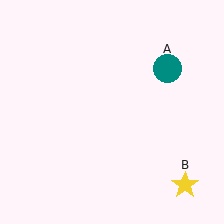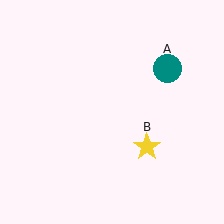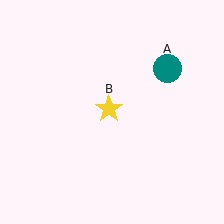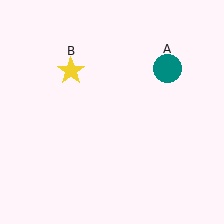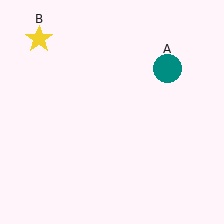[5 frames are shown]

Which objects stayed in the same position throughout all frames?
Teal circle (object A) remained stationary.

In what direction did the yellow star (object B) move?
The yellow star (object B) moved up and to the left.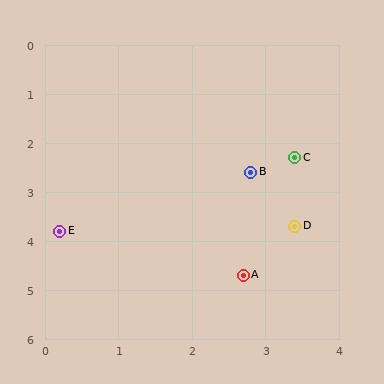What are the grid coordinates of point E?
Point E is at approximately (0.2, 3.8).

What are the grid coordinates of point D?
Point D is at approximately (3.4, 3.7).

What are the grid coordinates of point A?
Point A is at approximately (2.7, 4.7).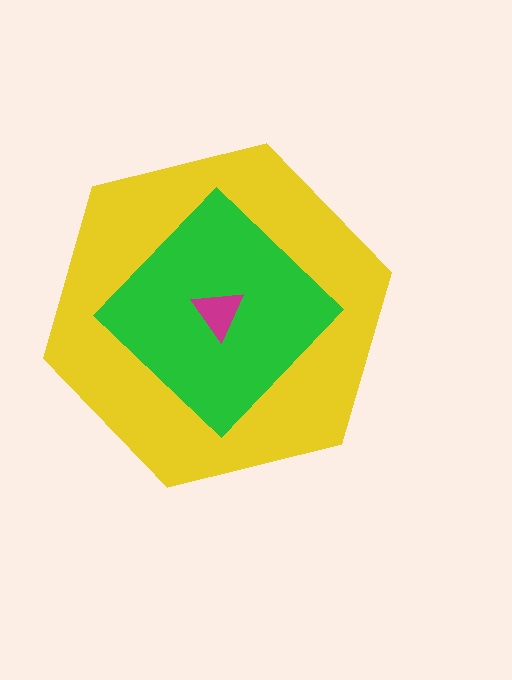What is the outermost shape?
The yellow hexagon.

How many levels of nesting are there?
3.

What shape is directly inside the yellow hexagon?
The green diamond.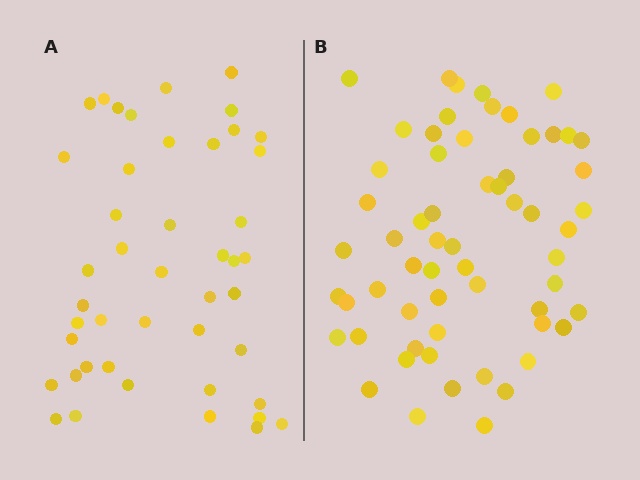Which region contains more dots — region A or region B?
Region B (the right region) has more dots.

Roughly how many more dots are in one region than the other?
Region B has approximately 15 more dots than region A.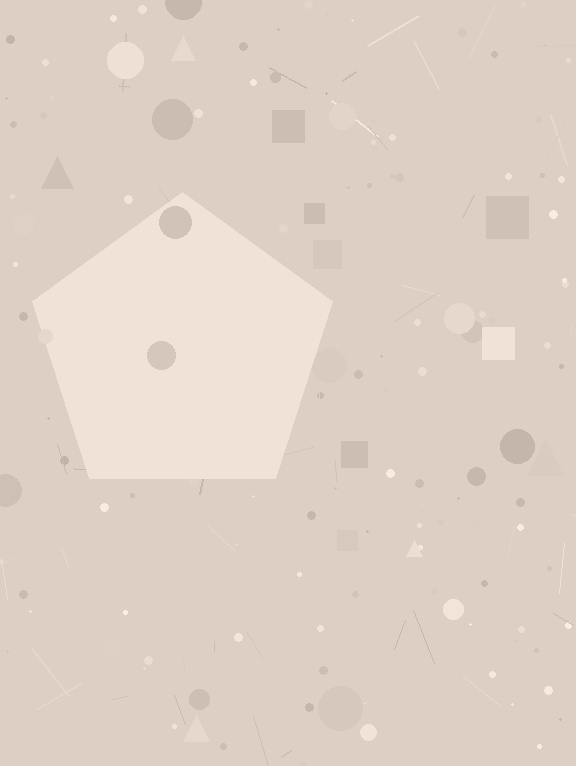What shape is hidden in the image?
A pentagon is hidden in the image.